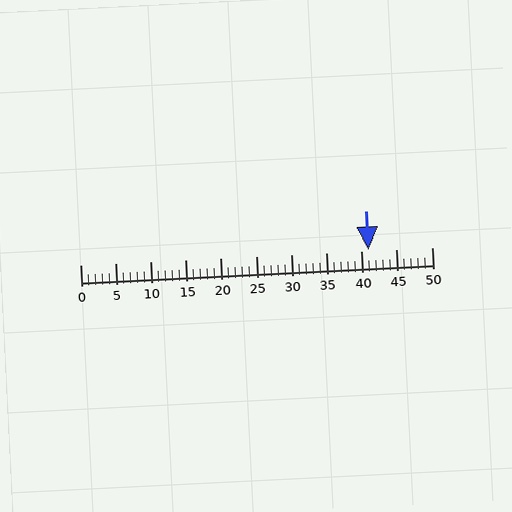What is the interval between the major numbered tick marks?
The major tick marks are spaced 5 units apart.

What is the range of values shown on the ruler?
The ruler shows values from 0 to 50.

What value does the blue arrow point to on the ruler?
The blue arrow points to approximately 41.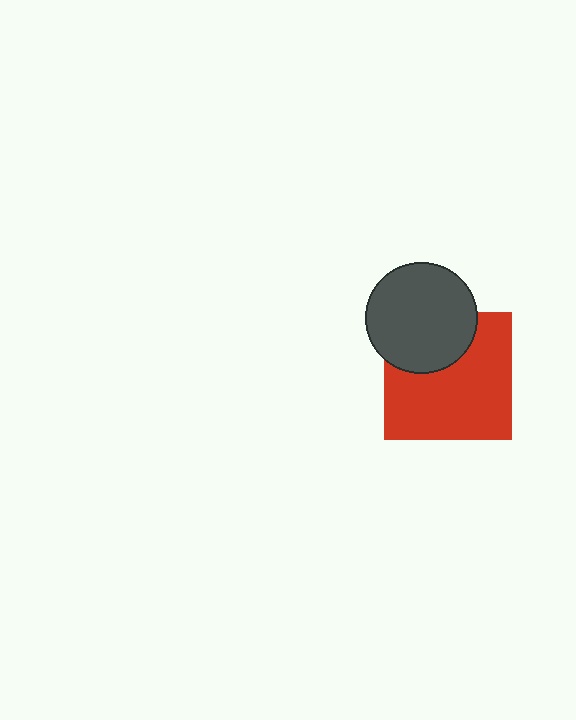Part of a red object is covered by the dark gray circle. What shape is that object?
It is a square.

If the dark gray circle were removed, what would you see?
You would see the complete red square.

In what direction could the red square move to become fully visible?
The red square could move down. That would shift it out from behind the dark gray circle entirely.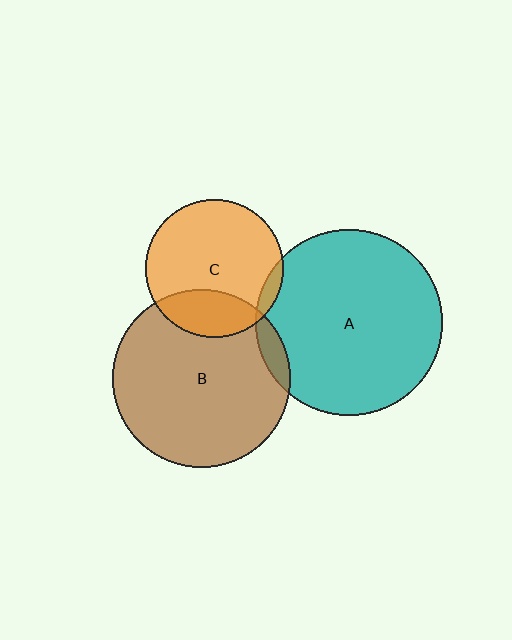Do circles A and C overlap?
Yes.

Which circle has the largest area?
Circle A (teal).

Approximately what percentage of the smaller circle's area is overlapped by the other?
Approximately 5%.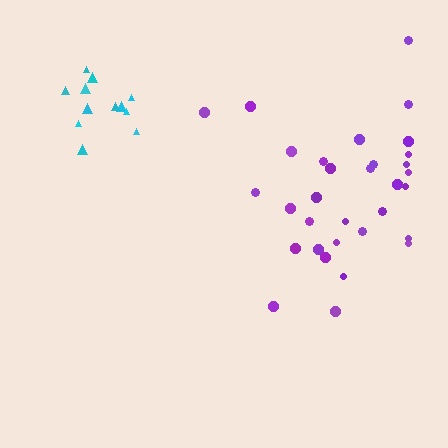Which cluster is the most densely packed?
Cyan.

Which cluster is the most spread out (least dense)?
Purple.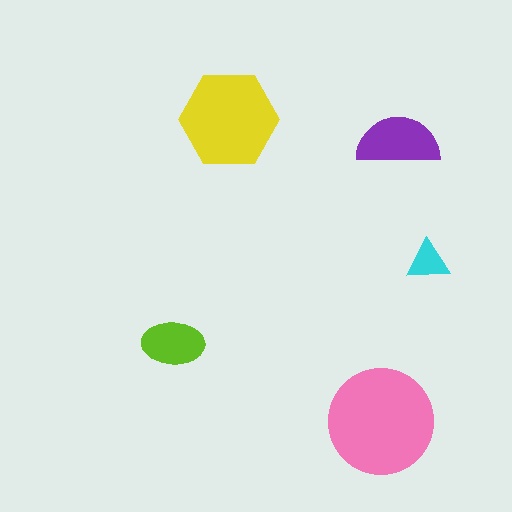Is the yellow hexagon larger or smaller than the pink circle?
Smaller.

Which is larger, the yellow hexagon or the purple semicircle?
The yellow hexagon.